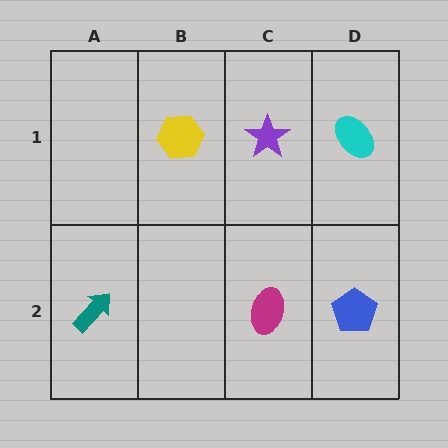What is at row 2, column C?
A magenta ellipse.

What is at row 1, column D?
A cyan ellipse.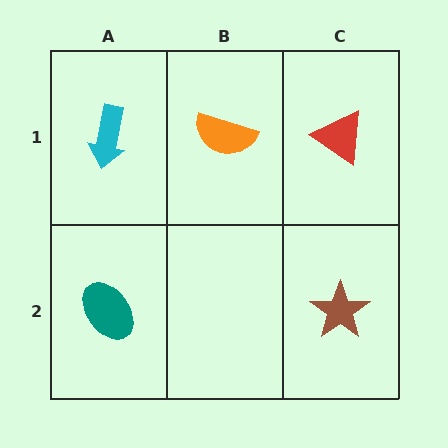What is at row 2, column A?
A teal ellipse.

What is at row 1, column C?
A red triangle.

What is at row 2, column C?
A brown star.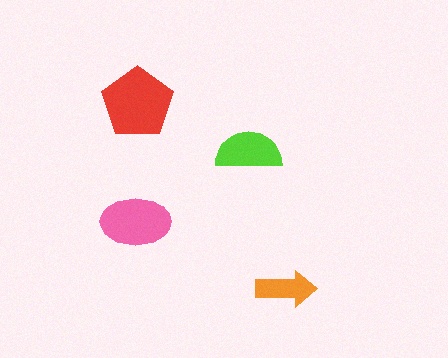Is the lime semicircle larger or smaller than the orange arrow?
Larger.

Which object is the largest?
The red pentagon.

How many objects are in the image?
There are 4 objects in the image.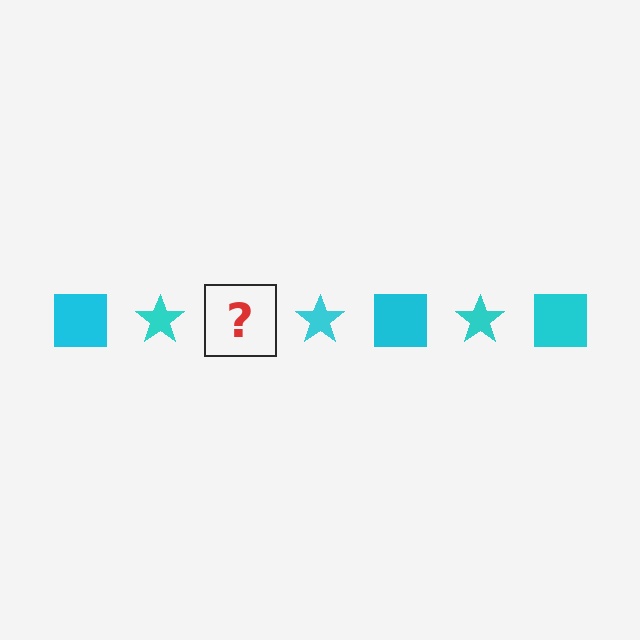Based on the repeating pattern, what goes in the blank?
The blank should be a cyan square.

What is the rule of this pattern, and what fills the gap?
The rule is that the pattern cycles through square, star shapes in cyan. The gap should be filled with a cyan square.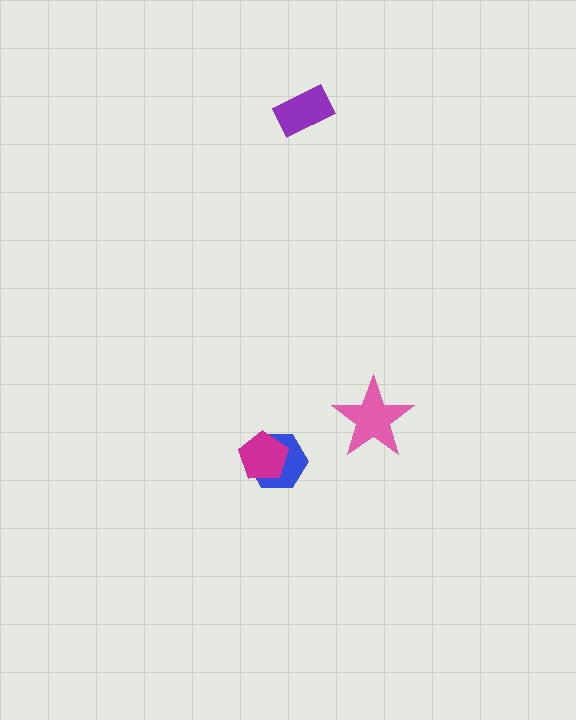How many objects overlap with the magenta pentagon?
1 object overlaps with the magenta pentagon.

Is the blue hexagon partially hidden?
Yes, it is partially covered by another shape.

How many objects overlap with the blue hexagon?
1 object overlaps with the blue hexagon.